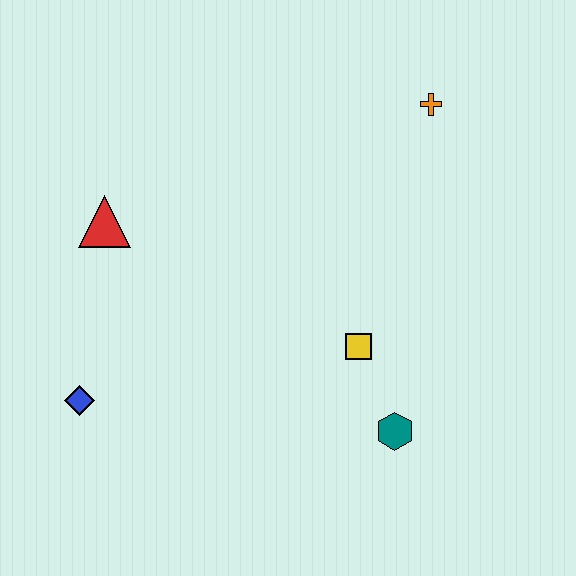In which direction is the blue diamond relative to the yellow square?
The blue diamond is to the left of the yellow square.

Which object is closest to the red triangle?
The blue diamond is closest to the red triangle.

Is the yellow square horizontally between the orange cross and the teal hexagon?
No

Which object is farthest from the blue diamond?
The orange cross is farthest from the blue diamond.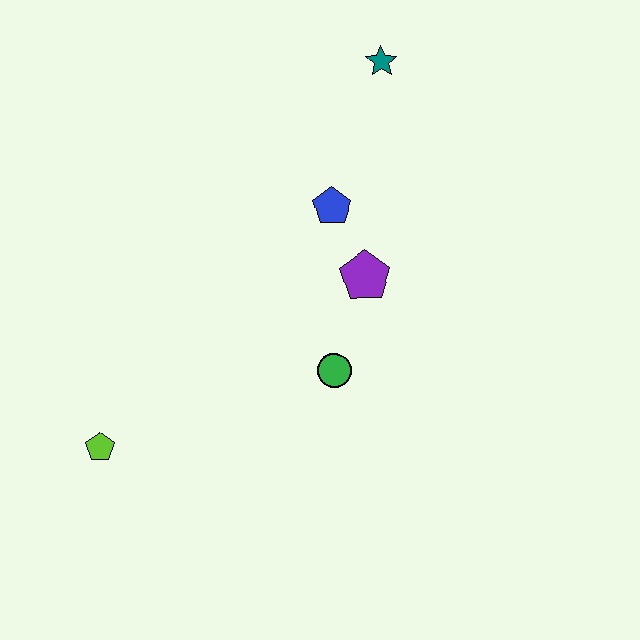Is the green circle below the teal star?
Yes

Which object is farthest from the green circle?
The teal star is farthest from the green circle.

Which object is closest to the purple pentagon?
The blue pentagon is closest to the purple pentagon.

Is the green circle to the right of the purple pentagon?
No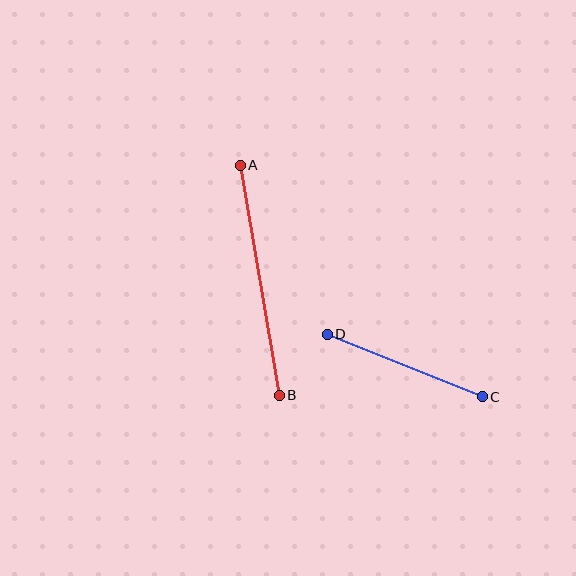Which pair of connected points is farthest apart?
Points A and B are farthest apart.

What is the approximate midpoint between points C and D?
The midpoint is at approximately (405, 366) pixels.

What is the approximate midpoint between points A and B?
The midpoint is at approximately (260, 280) pixels.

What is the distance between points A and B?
The distance is approximately 233 pixels.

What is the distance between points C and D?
The distance is approximately 167 pixels.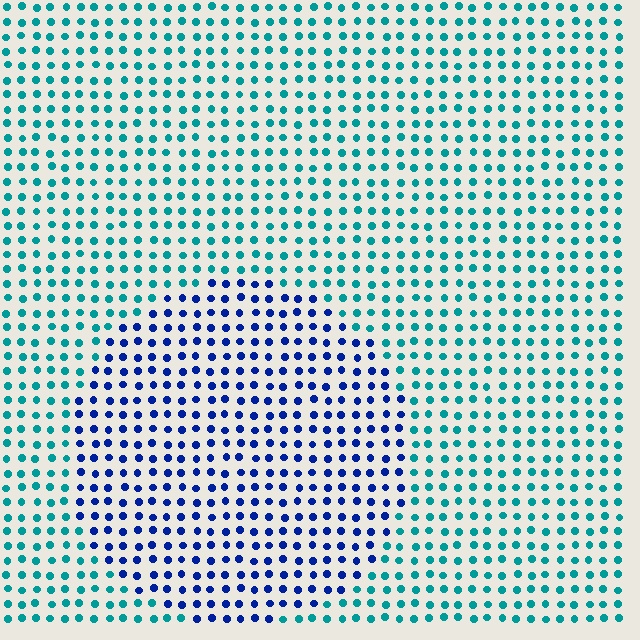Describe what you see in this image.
The image is filled with small teal elements in a uniform arrangement. A circle-shaped region is visible where the elements are tinted to a slightly different hue, forming a subtle color boundary.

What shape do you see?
I see a circle.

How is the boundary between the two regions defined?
The boundary is defined purely by a slight shift in hue (about 49 degrees). Spacing, size, and orientation are identical on both sides.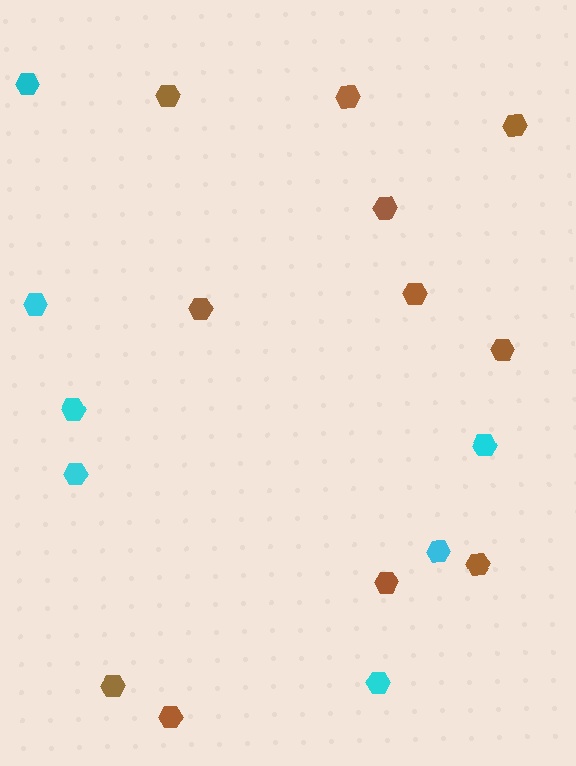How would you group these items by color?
There are 2 groups: one group of cyan hexagons (7) and one group of brown hexagons (11).